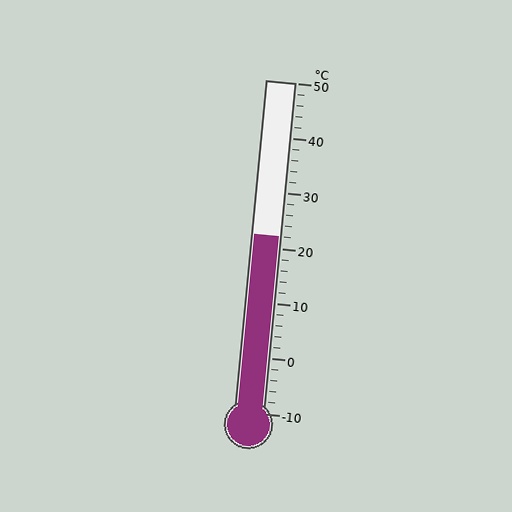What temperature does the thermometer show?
The thermometer shows approximately 22°C.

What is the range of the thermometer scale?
The thermometer scale ranges from -10°C to 50°C.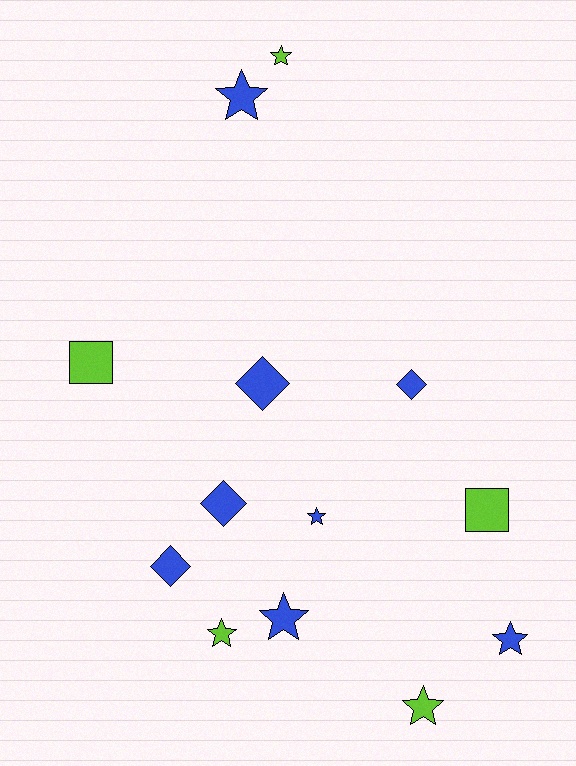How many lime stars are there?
There are 3 lime stars.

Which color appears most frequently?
Blue, with 8 objects.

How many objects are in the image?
There are 13 objects.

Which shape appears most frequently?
Star, with 7 objects.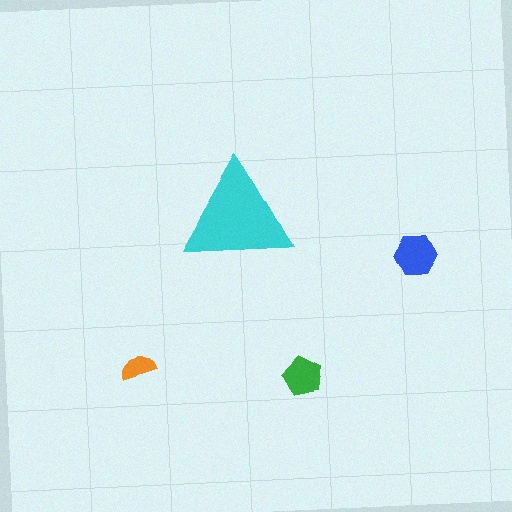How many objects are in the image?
There are 4 objects in the image.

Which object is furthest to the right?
The blue hexagon is rightmost.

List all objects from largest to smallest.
The cyan triangle, the blue hexagon, the green pentagon, the orange semicircle.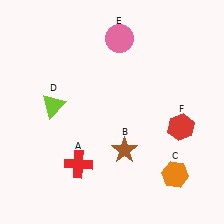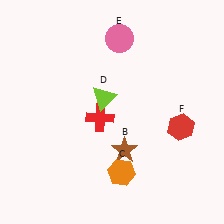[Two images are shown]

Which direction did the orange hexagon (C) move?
The orange hexagon (C) moved left.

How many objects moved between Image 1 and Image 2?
3 objects moved between the two images.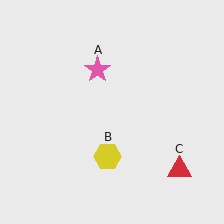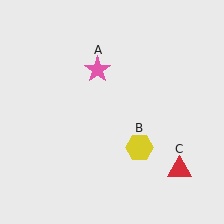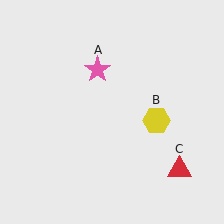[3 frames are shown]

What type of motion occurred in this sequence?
The yellow hexagon (object B) rotated counterclockwise around the center of the scene.